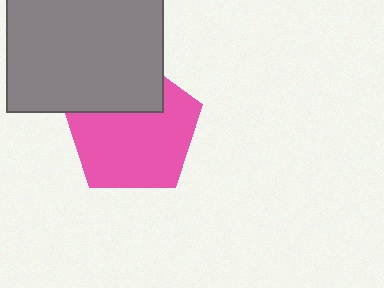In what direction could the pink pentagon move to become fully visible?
The pink pentagon could move down. That would shift it out from behind the gray square entirely.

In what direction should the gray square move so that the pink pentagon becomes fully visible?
The gray square should move up. That is the shortest direction to clear the overlap and leave the pink pentagon fully visible.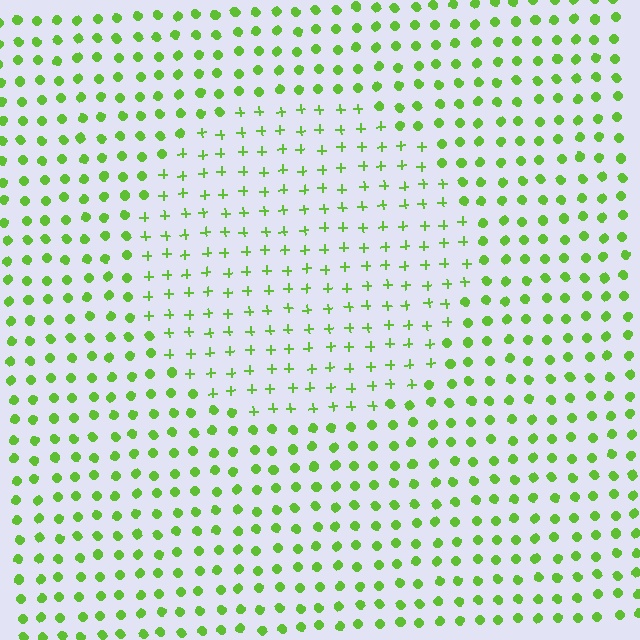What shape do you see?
I see a circle.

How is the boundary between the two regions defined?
The boundary is defined by a change in element shape: plus signs inside vs. circles outside. All elements share the same color and spacing.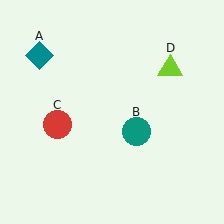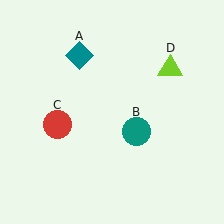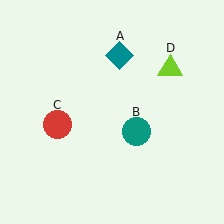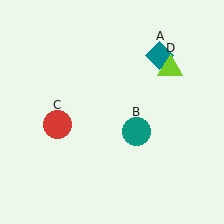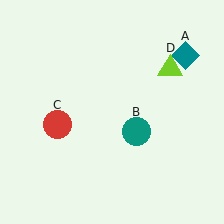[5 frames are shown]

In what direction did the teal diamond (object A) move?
The teal diamond (object A) moved right.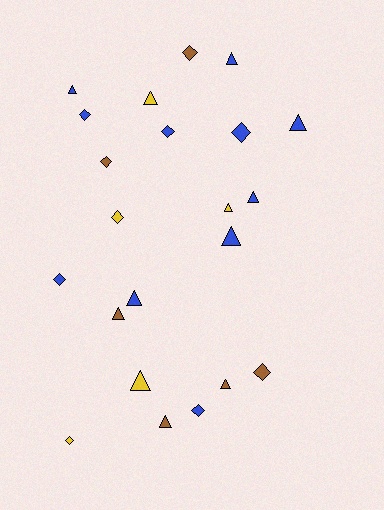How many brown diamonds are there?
There are 3 brown diamonds.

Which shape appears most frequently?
Triangle, with 12 objects.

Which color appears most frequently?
Blue, with 11 objects.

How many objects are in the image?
There are 22 objects.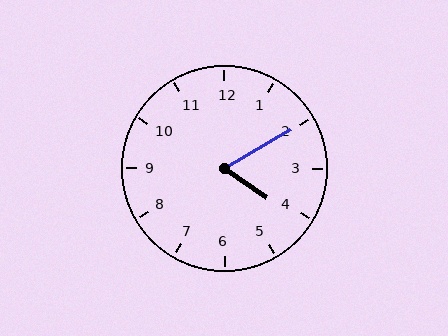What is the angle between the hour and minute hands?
Approximately 65 degrees.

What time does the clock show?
4:10.